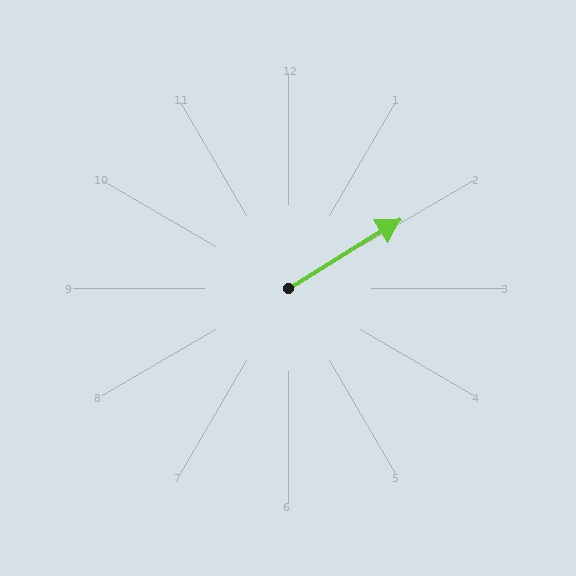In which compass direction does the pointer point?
Northeast.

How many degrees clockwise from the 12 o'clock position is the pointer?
Approximately 58 degrees.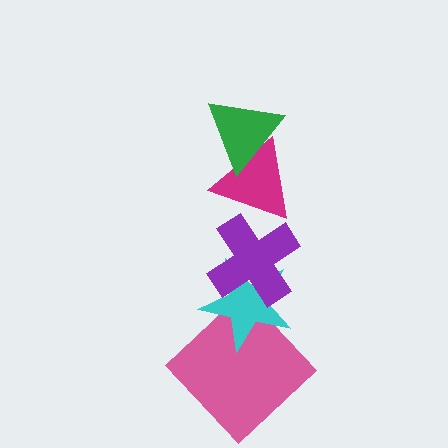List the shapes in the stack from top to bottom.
From top to bottom: the green triangle, the magenta triangle, the purple cross, the cyan star, the pink diamond.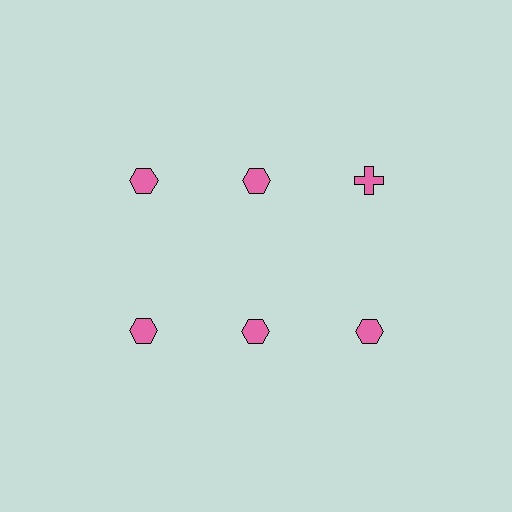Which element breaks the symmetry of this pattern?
The pink cross in the top row, center column breaks the symmetry. All other shapes are pink hexagons.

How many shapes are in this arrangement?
There are 6 shapes arranged in a grid pattern.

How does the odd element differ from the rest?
It has a different shape: cross instead of hexagon.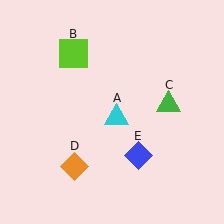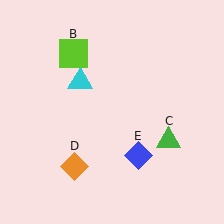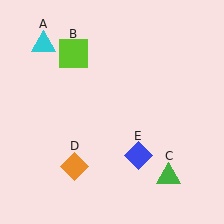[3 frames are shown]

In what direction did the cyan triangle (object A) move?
The cyan triangle (object A) moved up and to the left.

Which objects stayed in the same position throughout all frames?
Lime square (object B) and orange diamond (object D) and blue diamond (object E) remained stationary.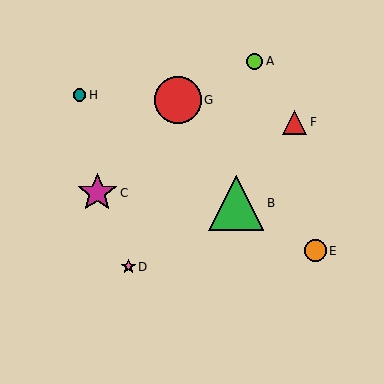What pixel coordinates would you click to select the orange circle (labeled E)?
Click at (315, 251) to select the orange circle E.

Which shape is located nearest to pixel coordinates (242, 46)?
The lime circle (labeled A) at (255, 61) is nearest to that location.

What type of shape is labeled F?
Shape F is a red triangle.